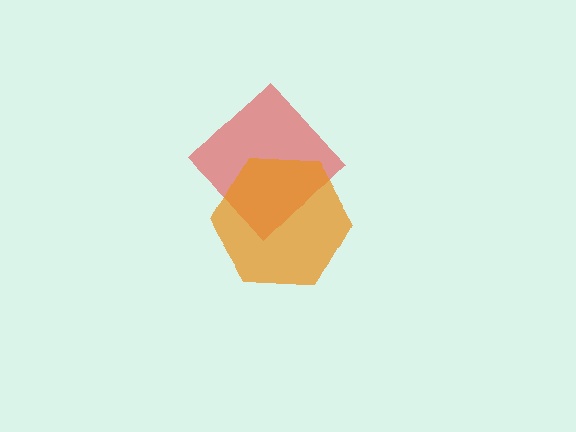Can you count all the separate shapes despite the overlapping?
Yes, there are 2 separate shapes.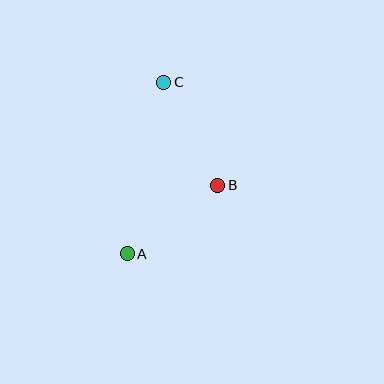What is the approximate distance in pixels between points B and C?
The distance between B and C is approximately 116 pixels.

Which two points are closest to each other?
Points A and B are closest to each other.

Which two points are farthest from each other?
Points A and C are farthest from each other.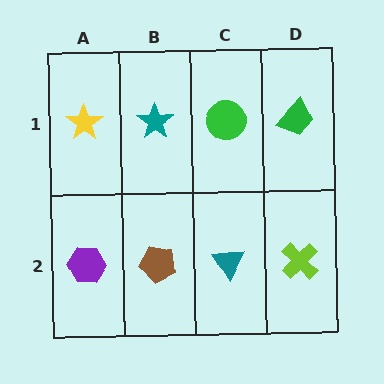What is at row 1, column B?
A teal star.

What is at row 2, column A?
A purple hexagon.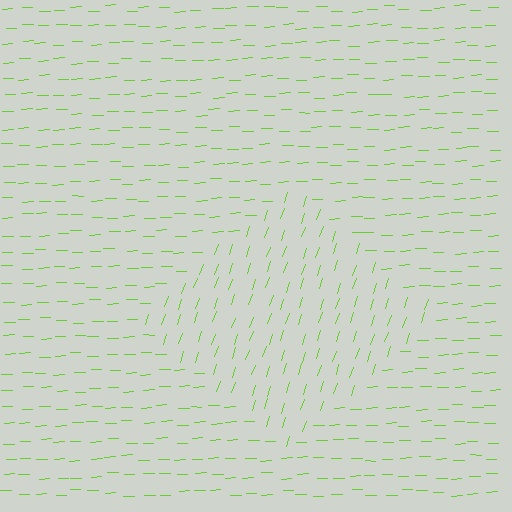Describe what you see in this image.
The image is filled with small lime line segments. A diamond region in the image has lines oriented differently from the surrounding lines, creating a visible texture boundary.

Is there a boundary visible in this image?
Yes, there is a texture boundary formed by a change in line orientation.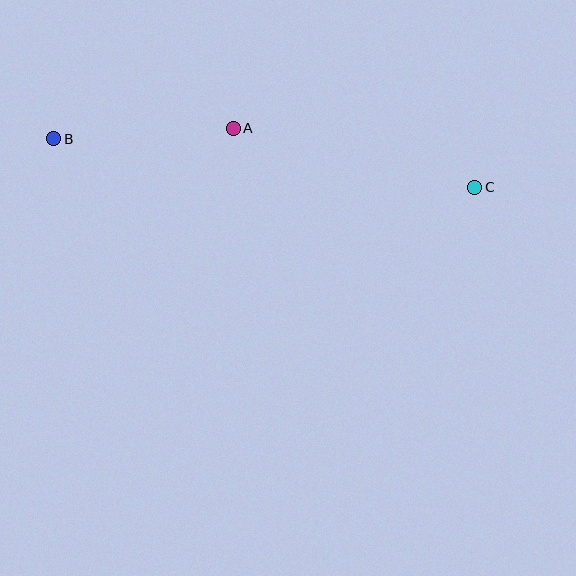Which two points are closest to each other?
Points A and B are closest to each other.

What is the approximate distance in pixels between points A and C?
The distance between A and C is approximately 249 pixels.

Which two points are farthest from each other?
Points B and C are farthest from each other.